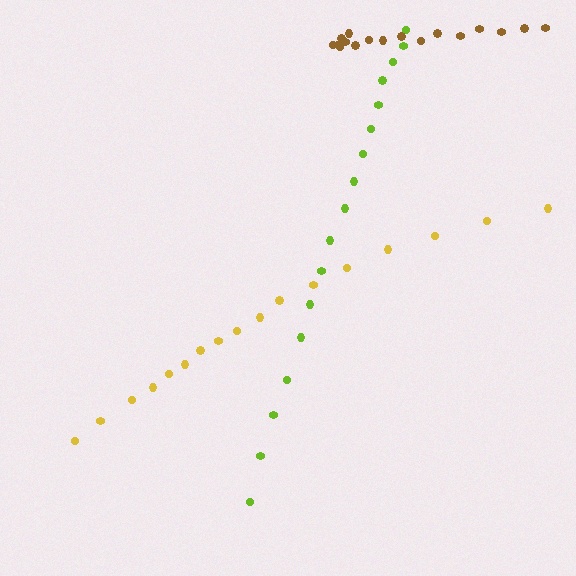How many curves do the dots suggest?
There are 3 distinct paths.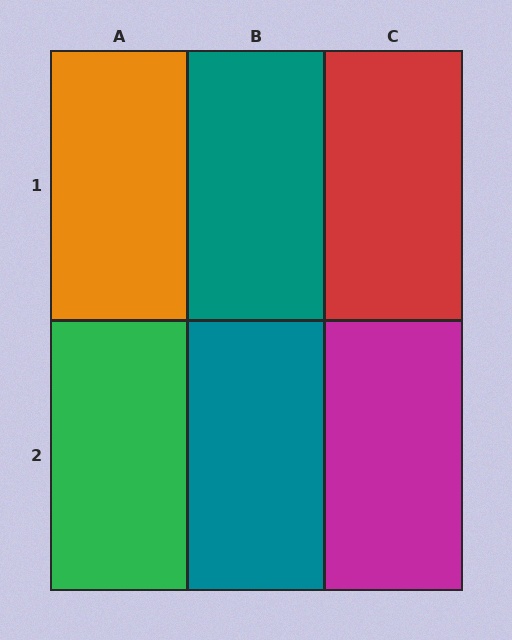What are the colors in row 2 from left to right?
Green, teal, magenta.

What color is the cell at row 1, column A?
Orange.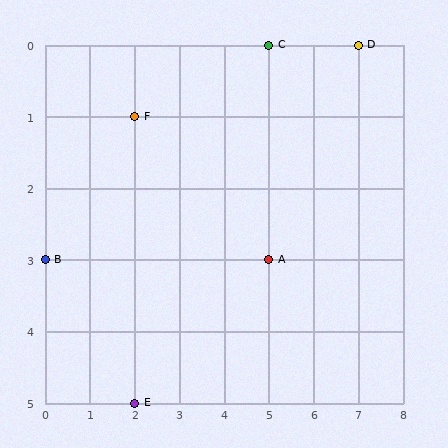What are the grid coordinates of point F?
Point F is at grid coordinates (2, 1).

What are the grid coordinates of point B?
Point B is at grid coordinates (0, 3).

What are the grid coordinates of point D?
Point D is at grid coordinates (7, 0).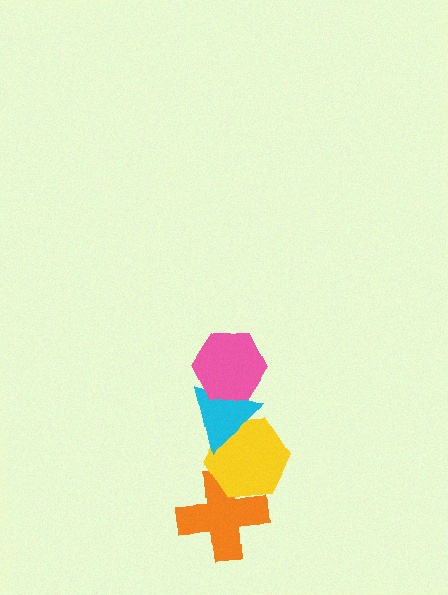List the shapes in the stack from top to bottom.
From top to bottom: the pink hexagon, the cyan triangle, the yellow hexagon, the orange cross.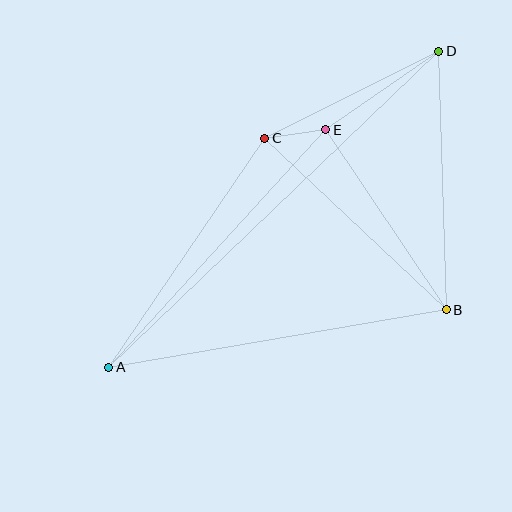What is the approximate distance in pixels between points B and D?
The distance between B and D is approximately 258 pixels.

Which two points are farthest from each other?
Points A and D are farthest from each other.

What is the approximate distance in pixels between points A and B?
The distance between A and B is approximately 343 pixels.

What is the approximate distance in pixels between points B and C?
The distance between B and C is approximately 250 pixels.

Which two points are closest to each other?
Points C and E are closest to each other.